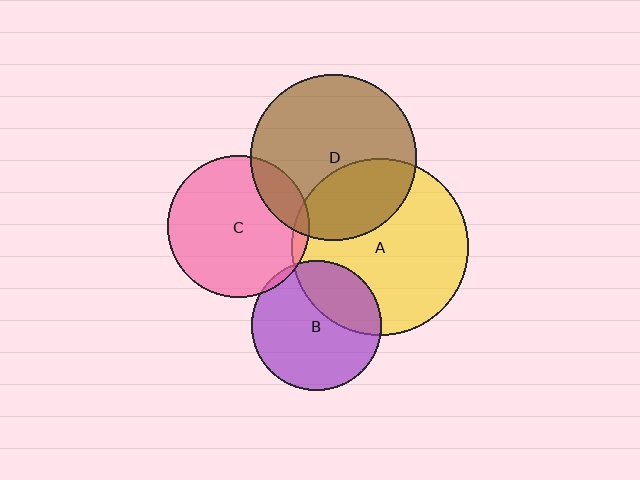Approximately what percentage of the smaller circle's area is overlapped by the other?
Approximately 15%.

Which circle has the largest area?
Circle A (yellow).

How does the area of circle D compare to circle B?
Approximately 1.6 times.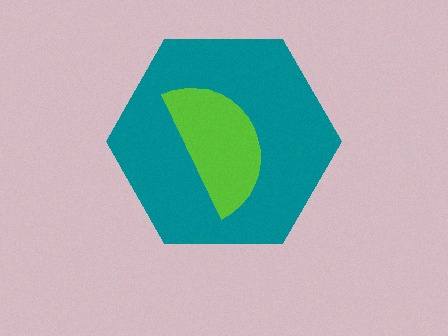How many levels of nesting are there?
2.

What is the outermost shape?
The teal hexagon.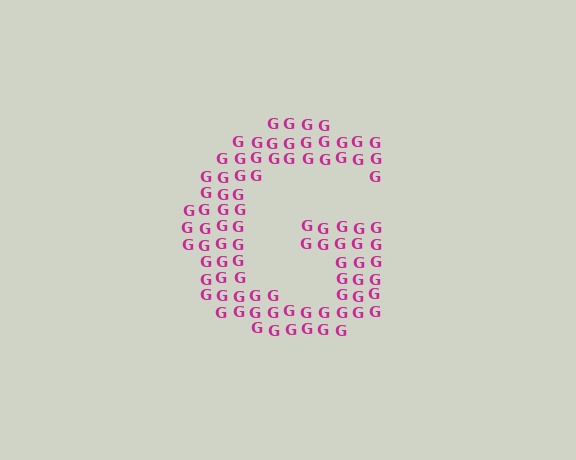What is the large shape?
The large shape is the letter G.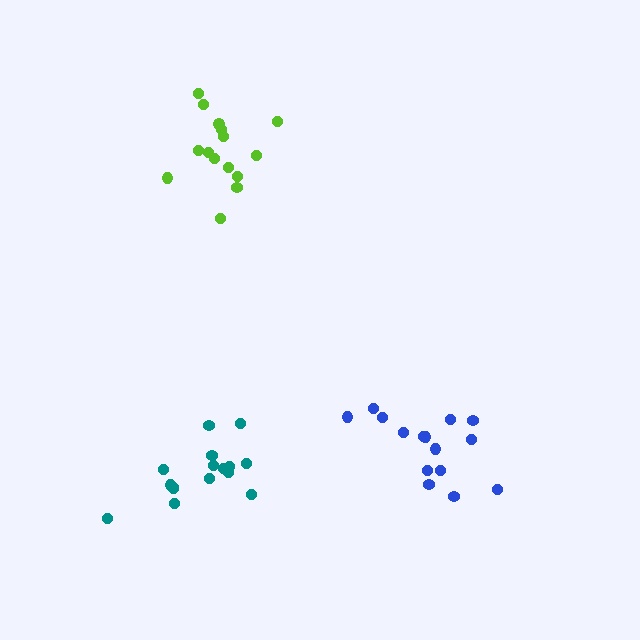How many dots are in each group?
Group 1: 16 dots, Group 2: 15 dots, Group 3: 15 dots (46 total).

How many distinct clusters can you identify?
There are 3 distinct clusters.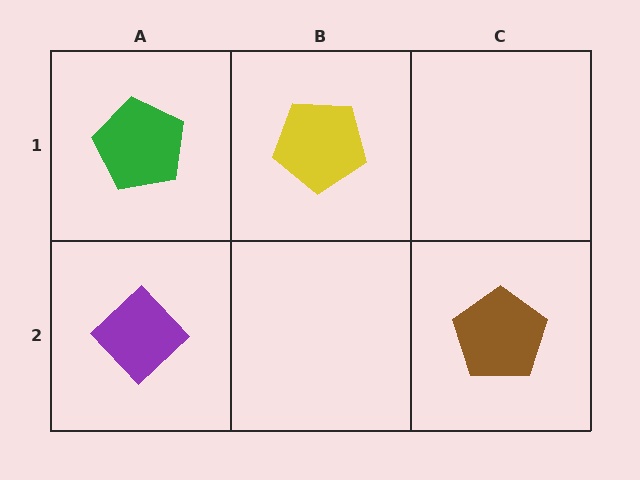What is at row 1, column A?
A green pentagon.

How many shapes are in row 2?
2 shapes.